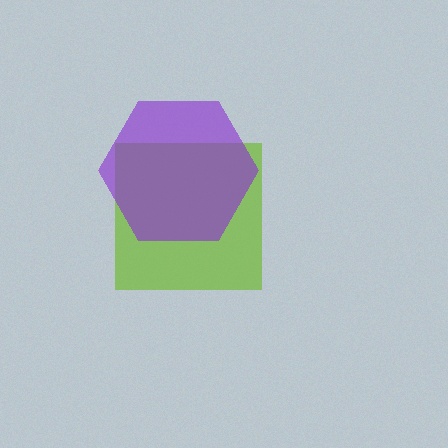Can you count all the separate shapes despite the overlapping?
Yes, there are 2 separate shapes.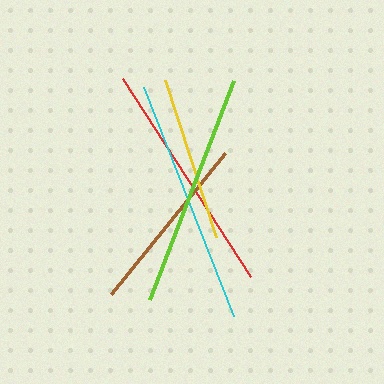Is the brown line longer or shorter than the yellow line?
The brown line is longer than the yellow line.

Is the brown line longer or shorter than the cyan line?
The cyan line is longer than the brown line.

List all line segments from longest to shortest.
From longest to shortest: cyan, red, lime, brown, yellow.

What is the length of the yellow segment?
The yellow segment is approximately 165 pixels long.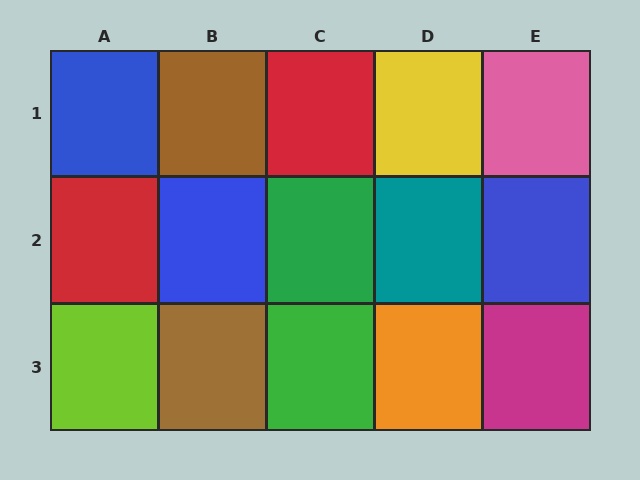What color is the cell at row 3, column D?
Orange.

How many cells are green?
2 cells are green.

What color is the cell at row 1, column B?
Brown.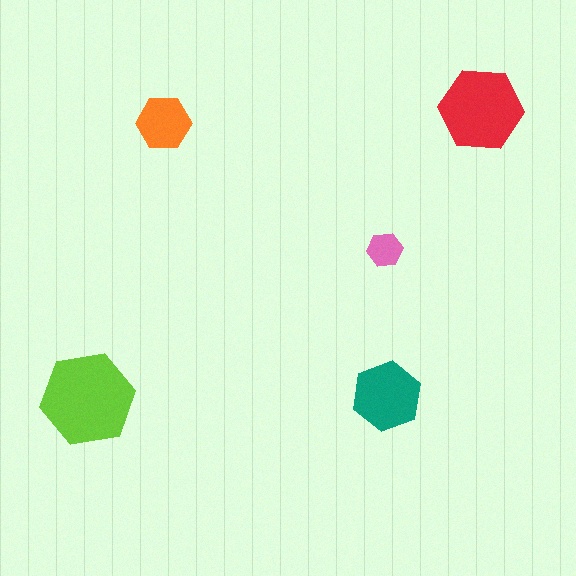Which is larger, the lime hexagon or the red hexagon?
The lime one.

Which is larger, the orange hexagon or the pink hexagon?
The orange one.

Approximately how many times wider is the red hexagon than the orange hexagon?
About 1.5 times wider.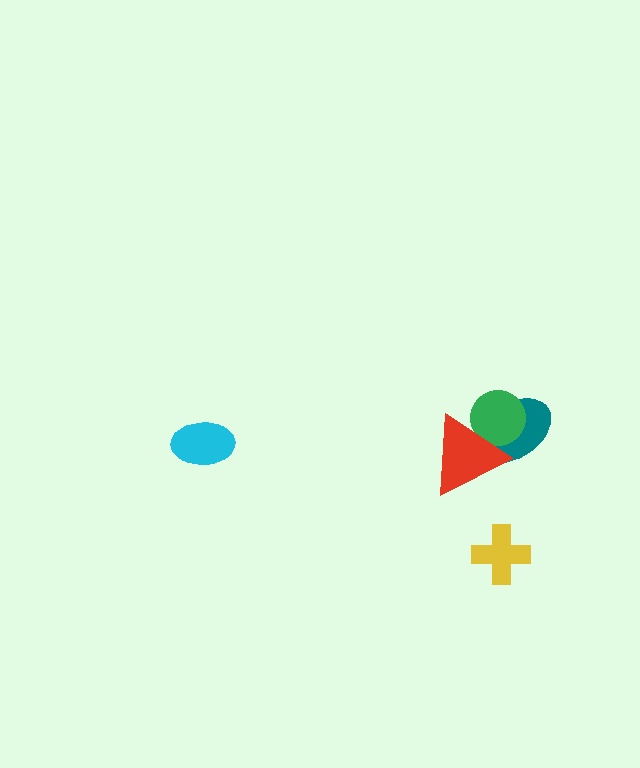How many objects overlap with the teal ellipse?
2 objects overlap with the teal ellipse.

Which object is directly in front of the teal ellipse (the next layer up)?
The green circle is directly in front of the teal ellipse.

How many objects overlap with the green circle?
2 objects overlap with the green circle.